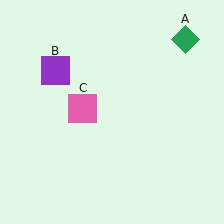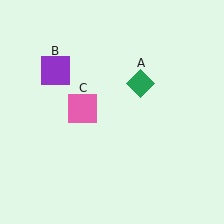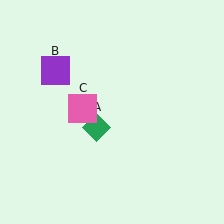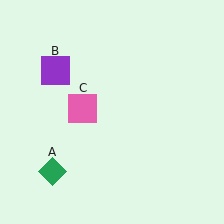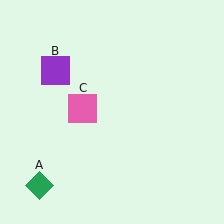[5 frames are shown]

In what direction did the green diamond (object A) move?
The green diamond (object A) moved down and to the left.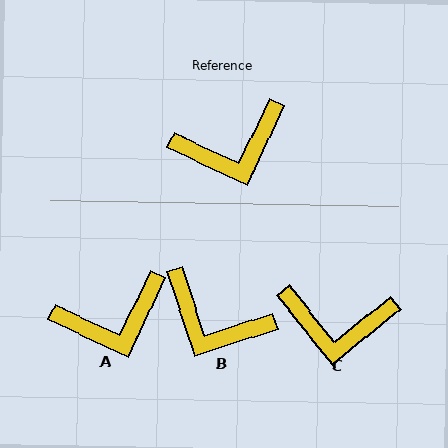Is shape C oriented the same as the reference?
No, it is off by about 26 degrees.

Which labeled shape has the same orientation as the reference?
A.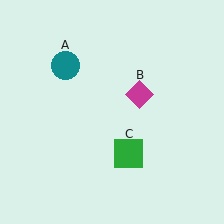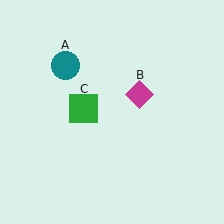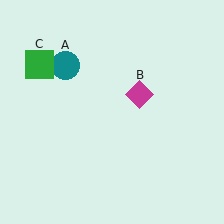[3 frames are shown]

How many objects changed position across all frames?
1 object changed position: green square (object C).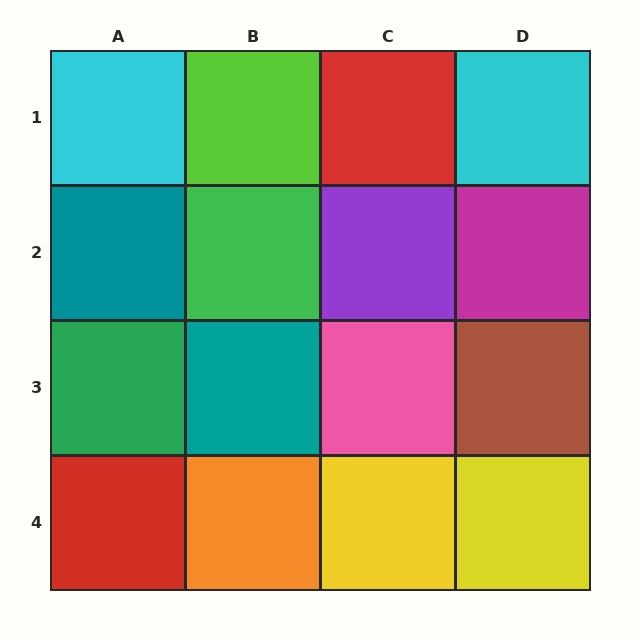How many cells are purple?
1 cell is purple.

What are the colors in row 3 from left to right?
Green, teal, pink, brown.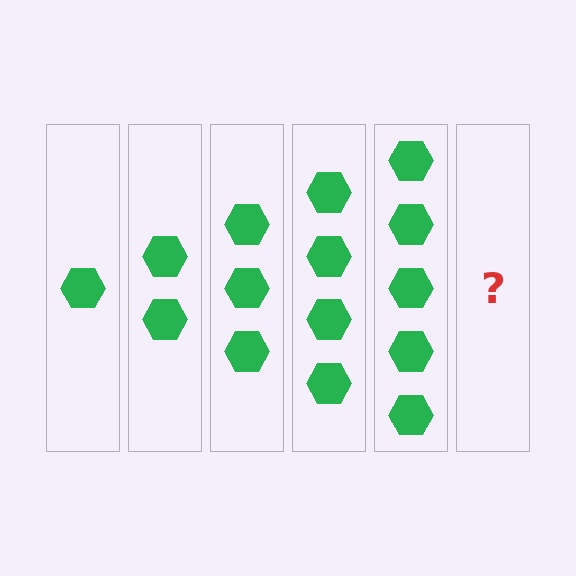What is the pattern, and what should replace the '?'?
The pattern is that each step adds one more hexagon. The '?' should be 6 hexagons.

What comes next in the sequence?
The next element should be 6 hexagons.